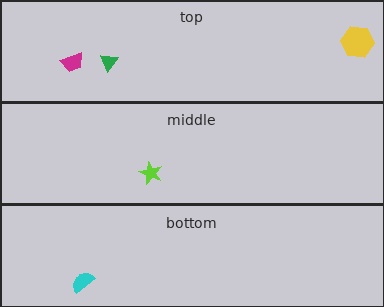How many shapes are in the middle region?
1.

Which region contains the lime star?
The middle region.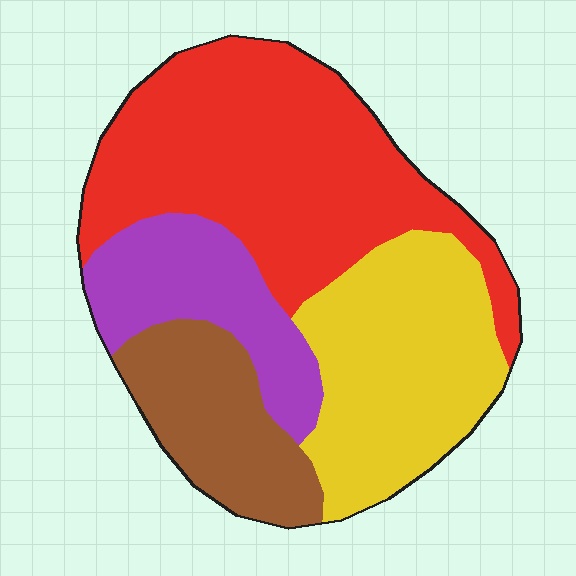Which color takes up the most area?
Red, at roughly 40%.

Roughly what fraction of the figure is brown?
Brown takes up about one sixth (1/6) of the figure.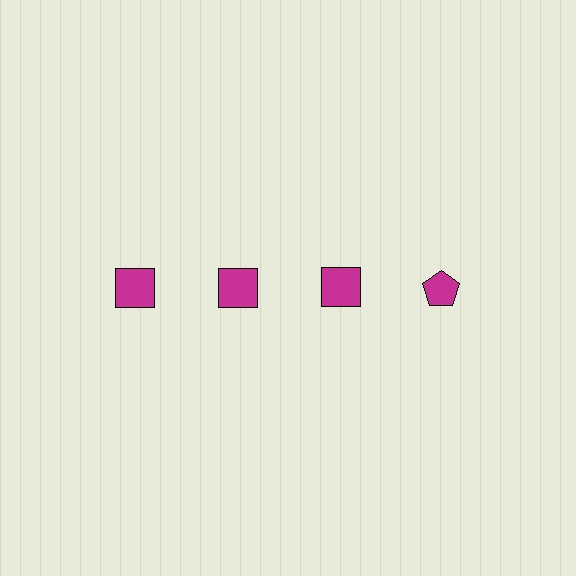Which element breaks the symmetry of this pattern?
The magenta pentagon in the top row, second from right column breaks the symmetry. All other shapes are magenta squares.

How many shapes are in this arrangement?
There are 4 shapes arranged in a grid pattern.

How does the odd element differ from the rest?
It has a different shape: pentagon instead of square.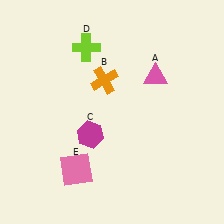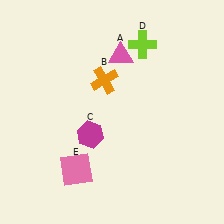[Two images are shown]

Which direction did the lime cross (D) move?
The lime cross (D) moved right.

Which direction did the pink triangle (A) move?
The pink triangle (A) moved left.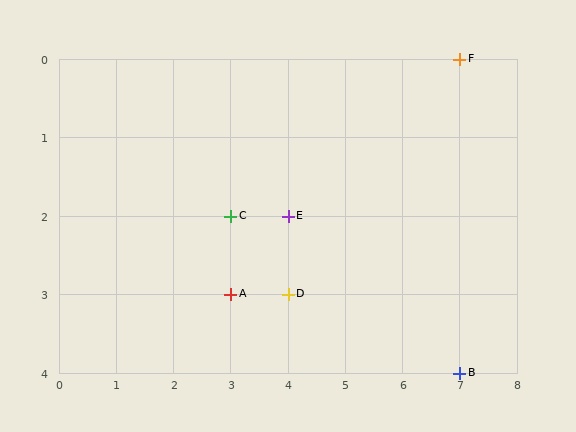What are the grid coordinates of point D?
Point D is at grid coordinates (4, 3).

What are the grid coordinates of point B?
Point B is at grid coordinates (7, 4).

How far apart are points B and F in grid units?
Points B and F are 4 rows apart.